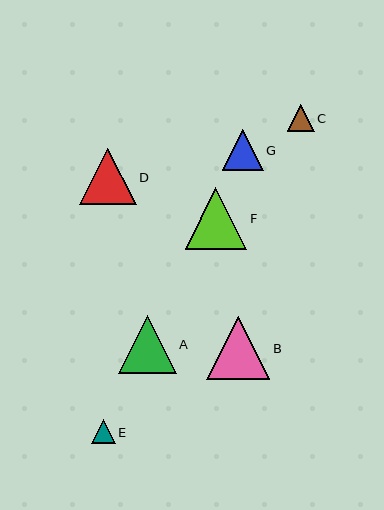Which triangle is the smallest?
Triangle E is the smallest with a size of approximately 23 pixels.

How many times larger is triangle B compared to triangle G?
Triangle B is approximately 1.5 times the size of triangle G.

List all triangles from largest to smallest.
From largest to smallest: B, F, A, D, G, C, E.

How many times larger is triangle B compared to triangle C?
Triangle B is approximately 2.3 times the size of triangle C.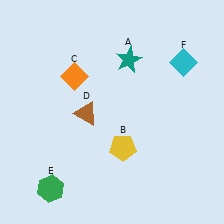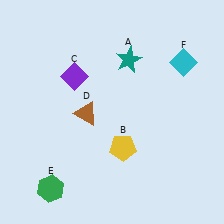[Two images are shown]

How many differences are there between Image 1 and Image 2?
There is 1 difference between the two images.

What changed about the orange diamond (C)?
In Image 1, C is orange. In Image 2, it changed to purple.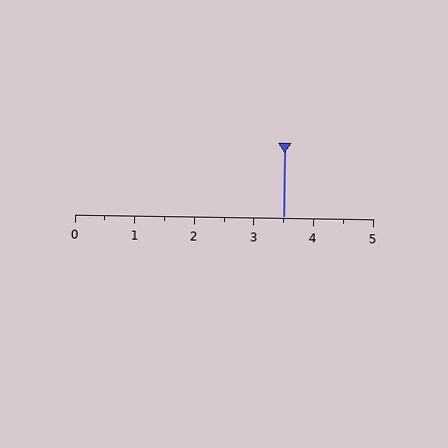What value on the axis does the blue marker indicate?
The marker indicates approximately 3.5.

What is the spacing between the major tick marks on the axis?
The major ticks are spaced 1 apart.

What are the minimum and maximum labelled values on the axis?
The axis runs from 0 to 5.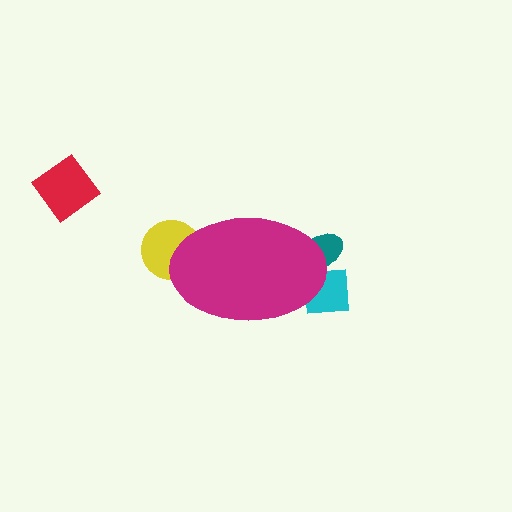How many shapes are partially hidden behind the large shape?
3 shapes are partially hidden.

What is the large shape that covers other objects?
A magenta ellipse.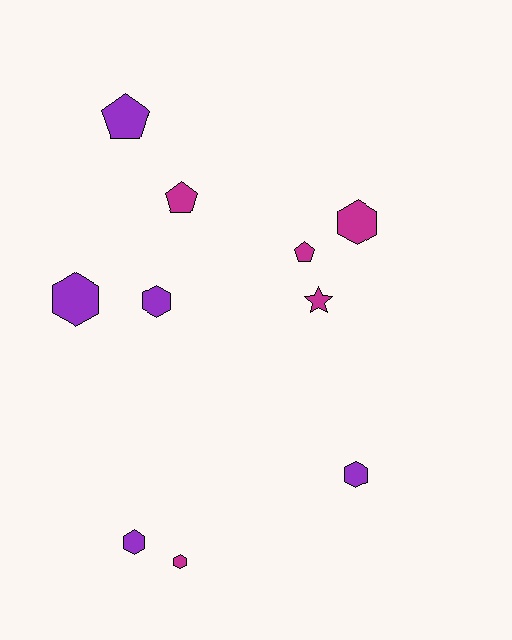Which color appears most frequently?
Magenta, with 5 objects.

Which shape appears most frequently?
Hexagon, with 6 objects.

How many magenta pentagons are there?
There are 2 magenta pentagons.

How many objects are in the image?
There are 10 objects.